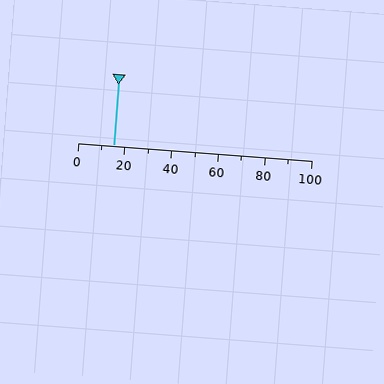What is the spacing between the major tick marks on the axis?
The major ticks are spaced 20 apart.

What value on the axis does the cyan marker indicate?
The marker indicates approximately 15.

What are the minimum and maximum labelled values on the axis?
The axis runs from 0 to 100.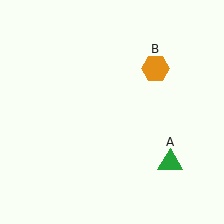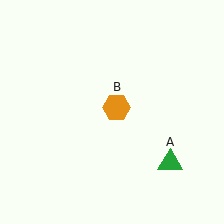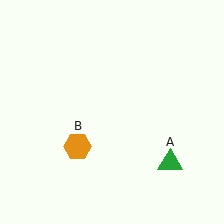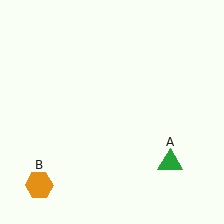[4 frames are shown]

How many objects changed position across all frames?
1 object changed position: orange hexagon (object B).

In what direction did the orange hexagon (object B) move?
The orange hexagon (object B) moved down and to the left.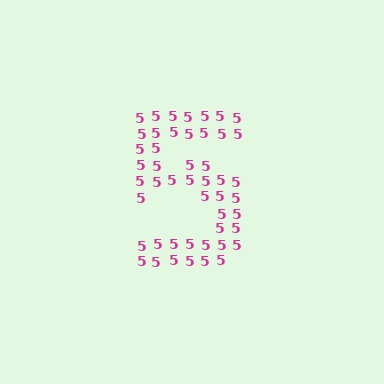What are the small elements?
The small elements are digit 5's.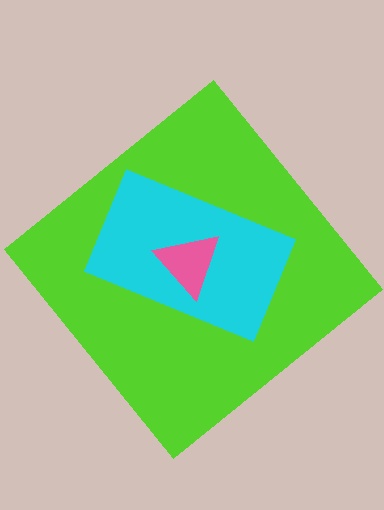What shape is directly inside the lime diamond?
The cyan rectangle.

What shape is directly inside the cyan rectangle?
The pink triangle.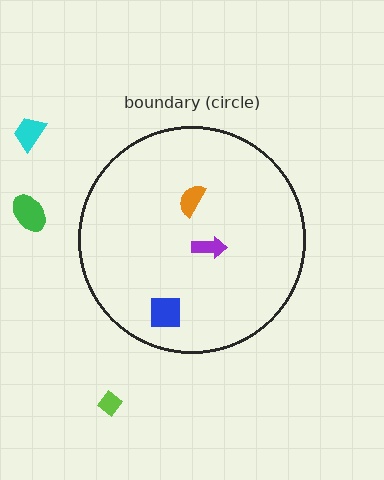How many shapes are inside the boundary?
3 inside, 3 outside.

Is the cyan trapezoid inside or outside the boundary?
Outside.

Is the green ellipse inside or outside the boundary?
Outside.